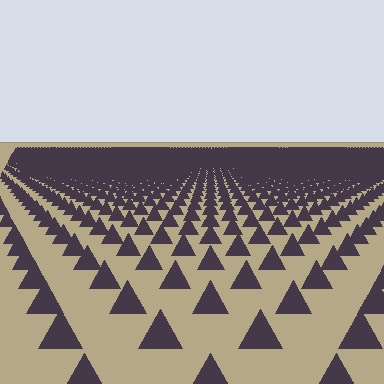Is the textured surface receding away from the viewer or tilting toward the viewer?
The surface is receding away from the viewer. Texture elements get smaller and denser toward the top.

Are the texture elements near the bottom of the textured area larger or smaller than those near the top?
Larger. Near the bottom, elements are closer to the viewer and appear at a bigger on-screen size.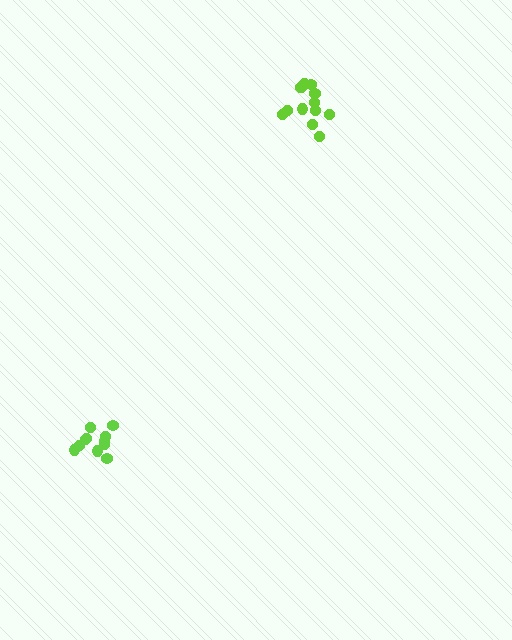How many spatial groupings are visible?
There are 2 spatial groupings.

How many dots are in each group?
Group 1: 11 dots, Group 2: 13 dots (24 total).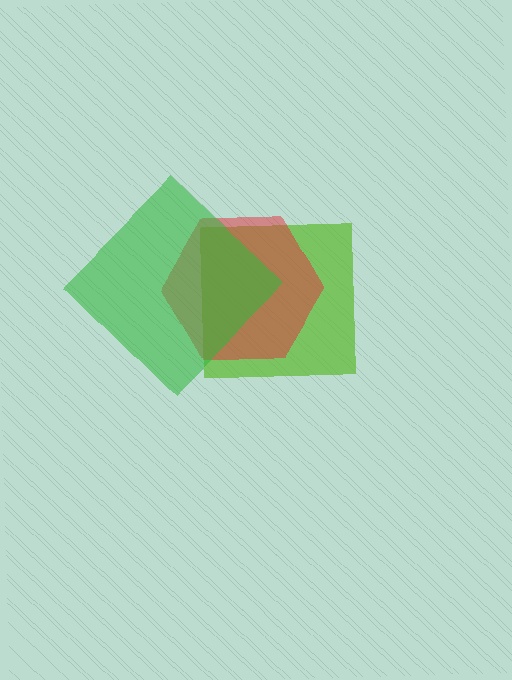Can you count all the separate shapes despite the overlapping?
Yes, there are 3 separate shapes.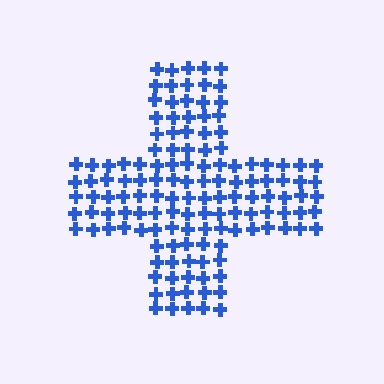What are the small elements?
The small elements are crosses.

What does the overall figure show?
The overall figure shows a cross.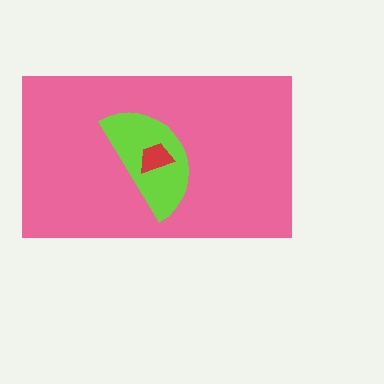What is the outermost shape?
The pink rectangle.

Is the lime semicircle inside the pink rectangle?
Yes.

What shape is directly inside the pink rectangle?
The lime semicircle.